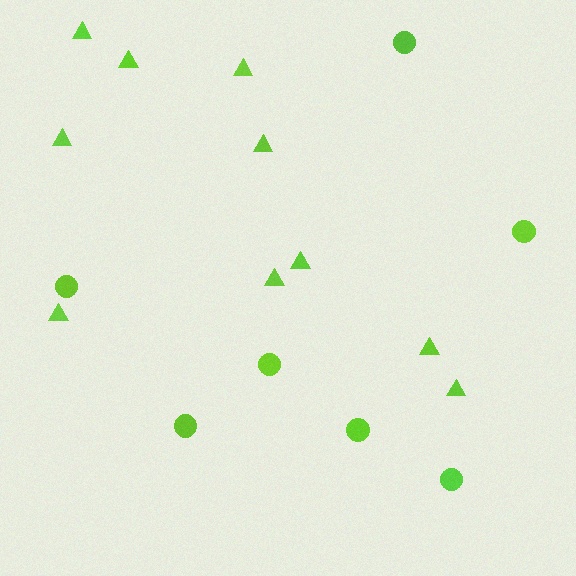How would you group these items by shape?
There are 2 groups: one group of circles (7) and one group of triangles (10).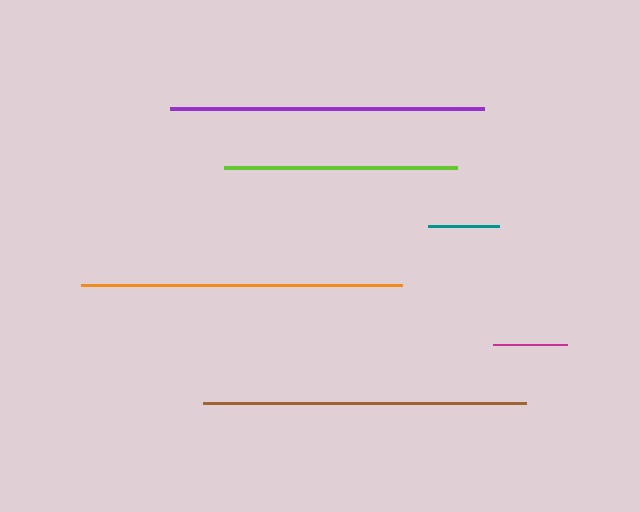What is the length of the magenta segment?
The magenta segment is approximately 73 pixels long.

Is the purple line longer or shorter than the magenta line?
The purple line is longer than the magenta line.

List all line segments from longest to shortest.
From longest to shortest: brown, orange, purple, lime, magenta, teal.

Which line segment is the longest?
The brown line is the longest at approximately 323 pixels.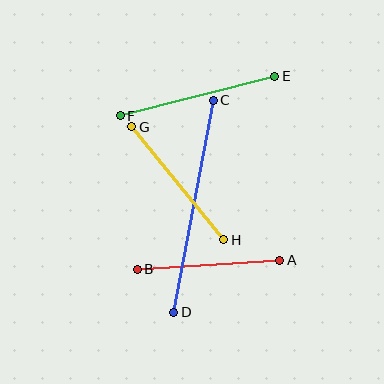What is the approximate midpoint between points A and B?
The midpoint is at approximately (209, 265) pixels.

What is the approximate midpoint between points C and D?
The midpoint is at approximately (193, 206) pixels.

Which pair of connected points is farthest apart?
Points C and D are farthest apart.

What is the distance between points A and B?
The distance is approximately 143 pixels.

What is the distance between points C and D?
The distance is approximately 216 pixels.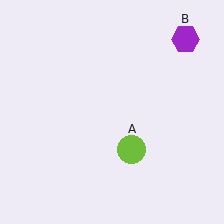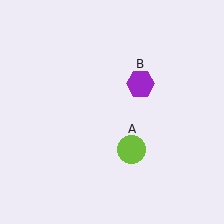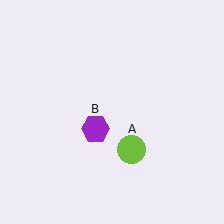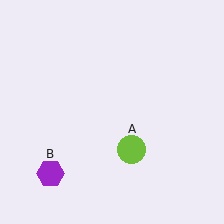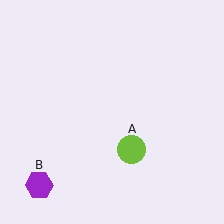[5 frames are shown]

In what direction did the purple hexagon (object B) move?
The purple hexagon (object B) moved down and to the left.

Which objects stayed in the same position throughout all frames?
Lime circle (object A) remained stationary.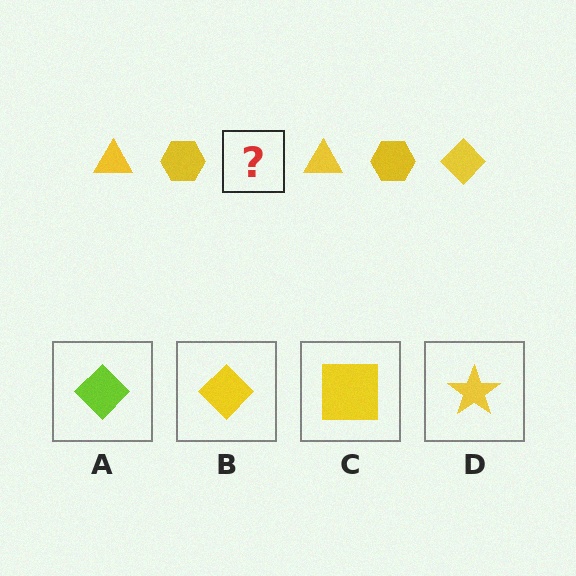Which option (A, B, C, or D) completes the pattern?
B.